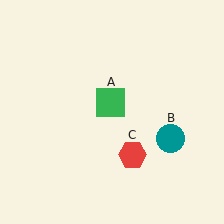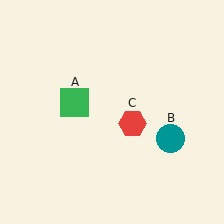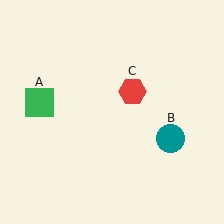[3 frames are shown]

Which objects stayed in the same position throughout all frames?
Teal circle (object B) remained stationary.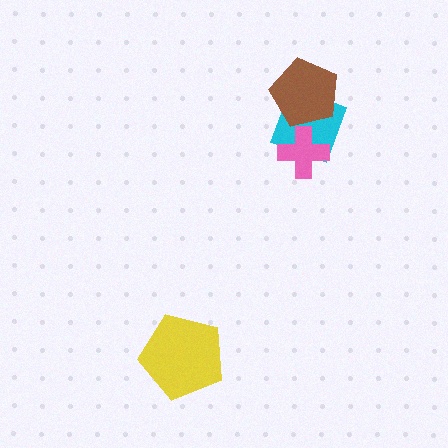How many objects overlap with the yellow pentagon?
0 objects overlap with the yellow pentagon.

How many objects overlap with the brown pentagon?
1 object overlaps with the brown pentagon.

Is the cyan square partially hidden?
Yes, it is partially covered by another shape.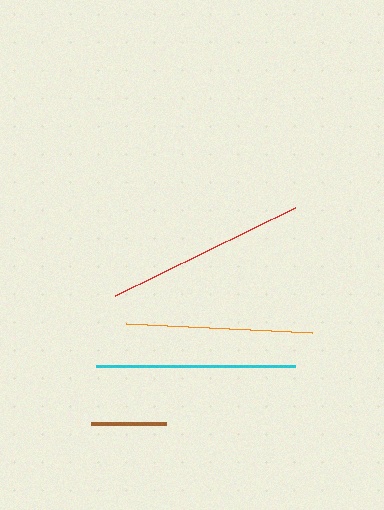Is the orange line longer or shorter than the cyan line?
The cyan line is longer than the orange line.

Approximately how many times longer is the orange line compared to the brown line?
The orange line is approximately 2.5 times the length of the brown line.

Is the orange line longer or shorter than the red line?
The red line is longer than the orange line.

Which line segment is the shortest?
The brown line is the shortest at approximately 75 pixels.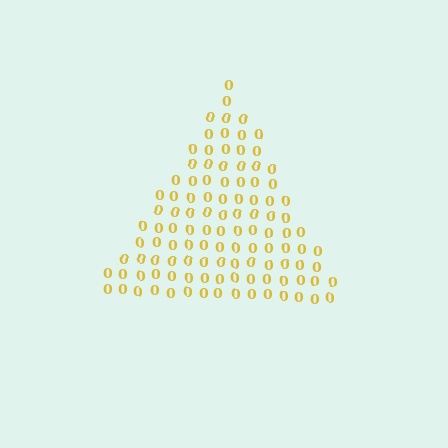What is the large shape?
The large shape is a triangle.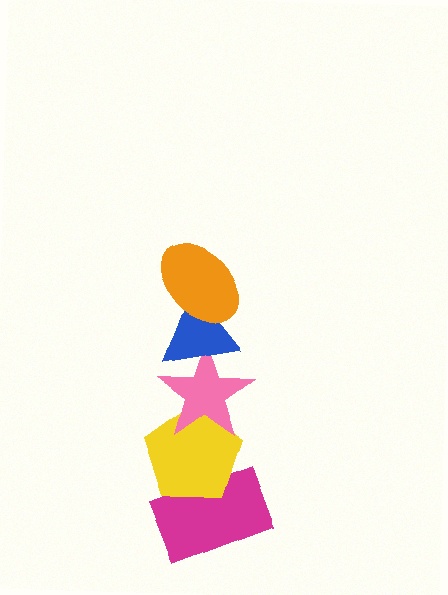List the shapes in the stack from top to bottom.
From top to bottom: the orange ellipse, the blue triangle, the pink star, the yellow pentagon, the magenta rectangle.